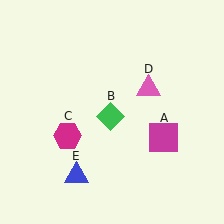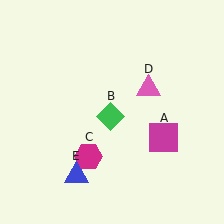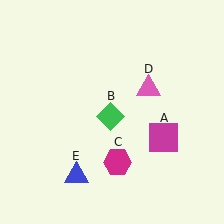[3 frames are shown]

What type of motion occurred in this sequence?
The magenta hexagon (object C) rotated counterclockwise around the center of the scene.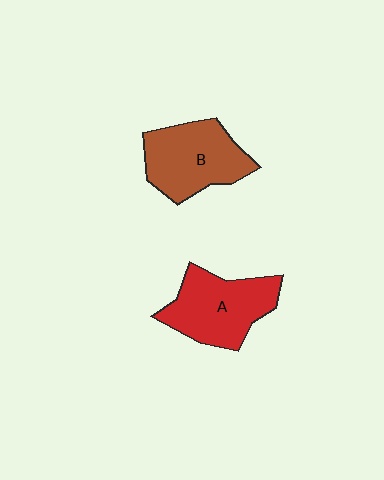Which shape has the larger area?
Shape A (red).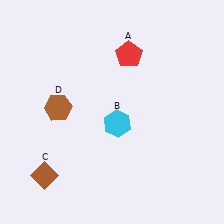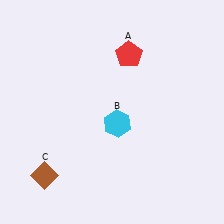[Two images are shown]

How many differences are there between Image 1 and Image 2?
There is 1 difference between the two images.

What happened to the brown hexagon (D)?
The brown hexagon (D) was removed in Image 2. It was in the top-left area of Image 1.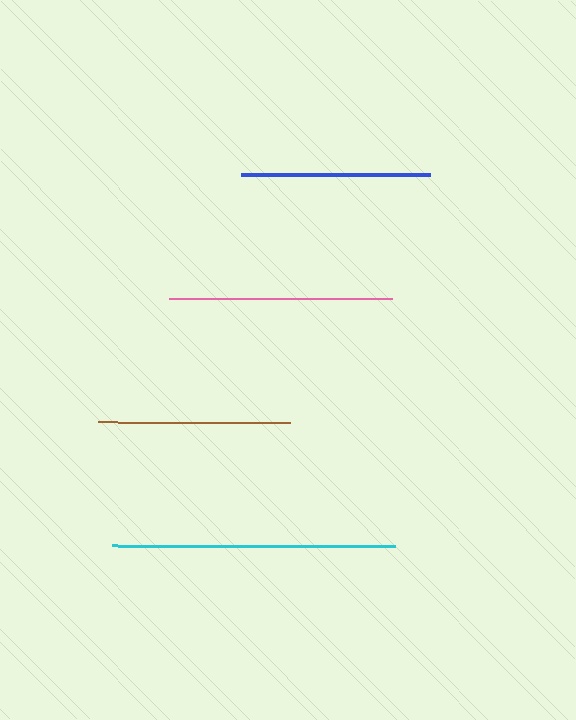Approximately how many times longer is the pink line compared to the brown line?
The pink line is approximately 1.2 times the length of the brown line.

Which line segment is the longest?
The cyan line is the longest at approximately 283 pixels.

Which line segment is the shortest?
The blue line is the shortest at approximately 189 pixels.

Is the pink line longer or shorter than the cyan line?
The cyan line is longer than the pink line.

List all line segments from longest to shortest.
From longest to shortest: cyan, pink, brown, blue.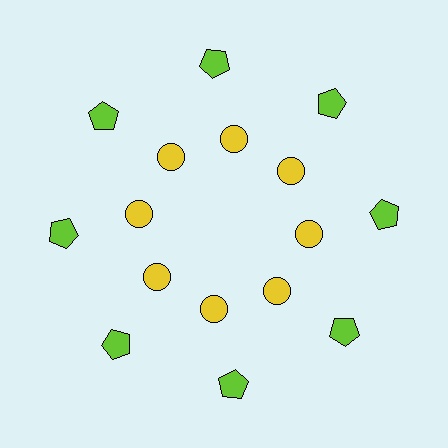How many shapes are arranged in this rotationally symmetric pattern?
There are 16 shapes, arranged in 8 groups of 2.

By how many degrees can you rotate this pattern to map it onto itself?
The pattern maps onto itself every 45 degrees of rotation.